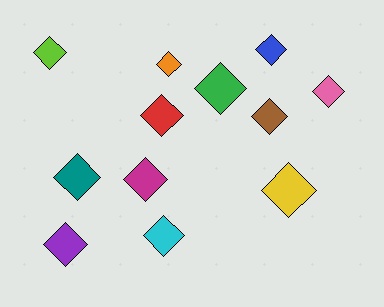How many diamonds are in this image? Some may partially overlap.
There are 12 diamonds.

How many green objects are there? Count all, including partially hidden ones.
There is 1 green object.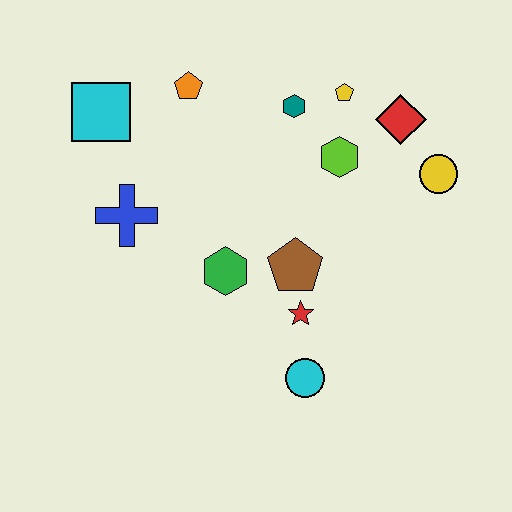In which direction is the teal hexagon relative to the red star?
The teal hexagon is above the red star.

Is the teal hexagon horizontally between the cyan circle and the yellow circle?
No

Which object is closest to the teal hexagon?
The yellow pentagon is closest to the teal hexagon.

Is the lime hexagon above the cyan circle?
Yes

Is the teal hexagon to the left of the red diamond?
Yes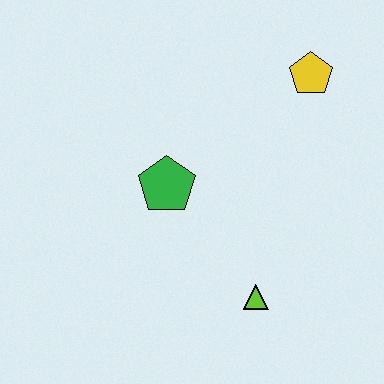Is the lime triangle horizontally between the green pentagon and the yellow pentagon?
Yes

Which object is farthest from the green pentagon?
The yellow pentagon is farthest from the green pentagon.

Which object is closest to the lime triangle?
The green pentagon is closest to the lime triangle.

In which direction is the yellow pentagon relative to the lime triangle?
The yellow pentagon is above the lime triangle.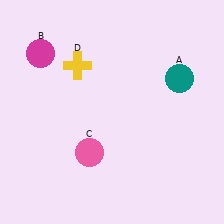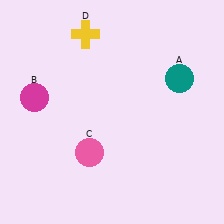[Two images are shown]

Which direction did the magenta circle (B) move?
The magenta circle (B) moved down.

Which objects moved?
The objects that moved are: the magenta circle (B), the yellow cross (D).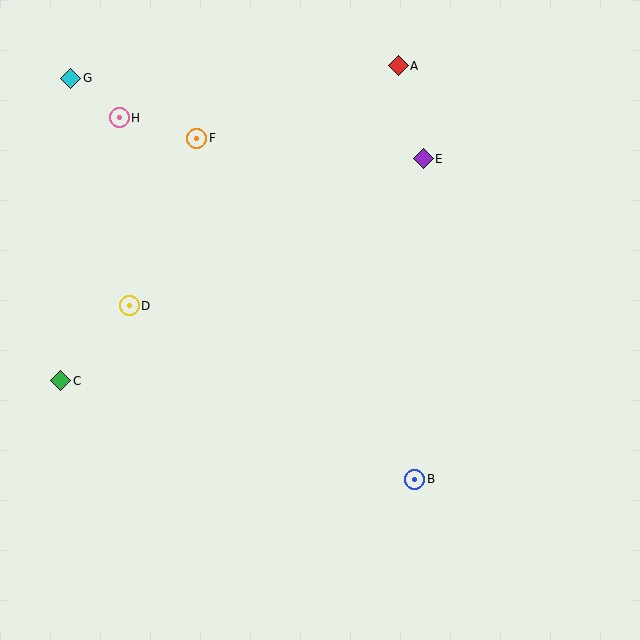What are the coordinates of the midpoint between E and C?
The midpoint between E and C is at (242, 270).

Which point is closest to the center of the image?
Point B at (415, 479) is closest to the center.